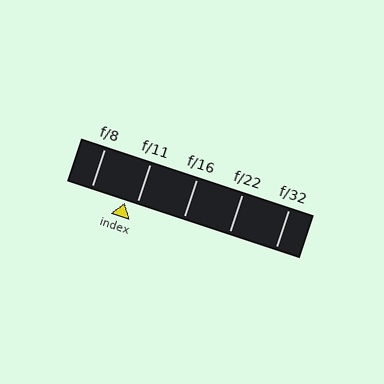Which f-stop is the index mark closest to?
The index mark is closest to f/11.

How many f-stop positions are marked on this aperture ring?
There are 5 f-stop positions marked.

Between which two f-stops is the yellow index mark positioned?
The index mark is between f/8 and f/11.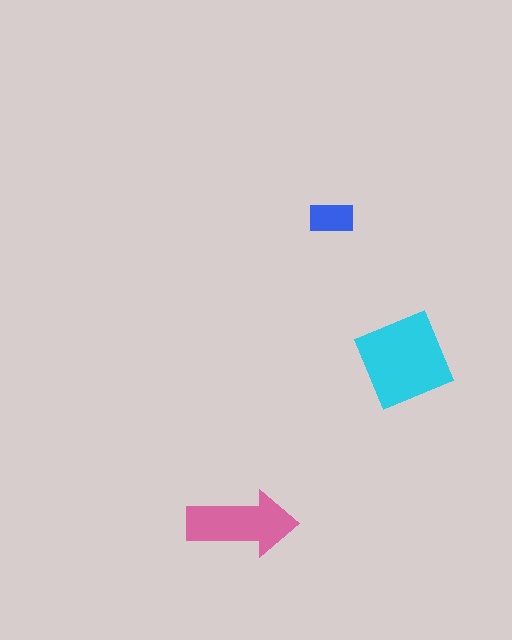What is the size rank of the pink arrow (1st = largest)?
2nd.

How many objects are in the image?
There are 3 objects in the image.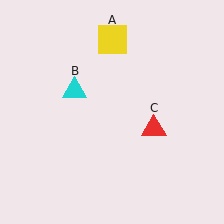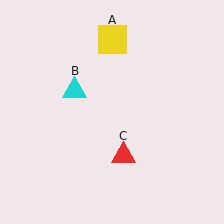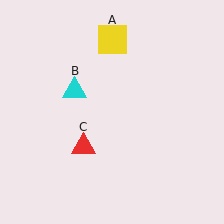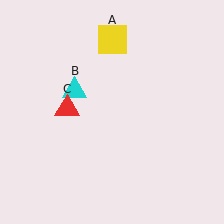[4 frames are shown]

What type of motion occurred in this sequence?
The red triangle (object C) rotated clockwise around the center of the scene.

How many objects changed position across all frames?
1 object changed position: red triangle (object C).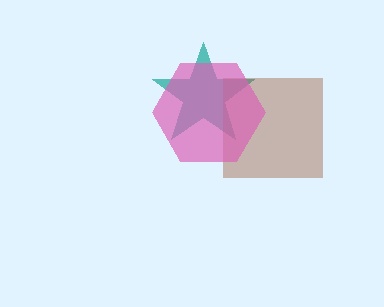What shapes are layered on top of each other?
The layered shapes are: a teal star, a brown square, a pink hexagon.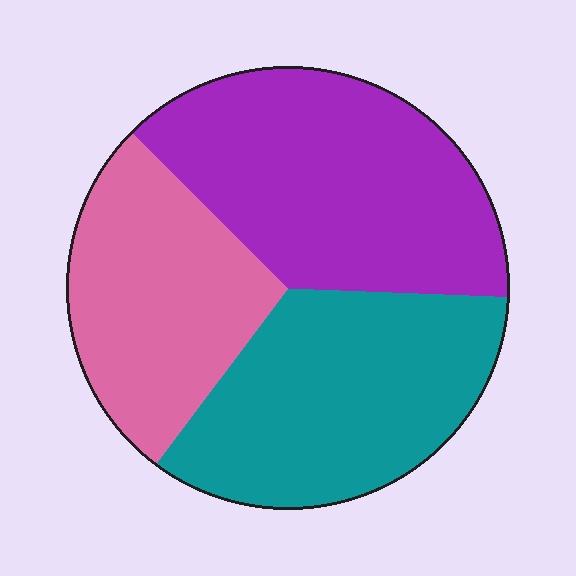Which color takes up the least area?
Pink, at roughly 25%.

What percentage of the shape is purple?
Purple covers around 40% of the shape.